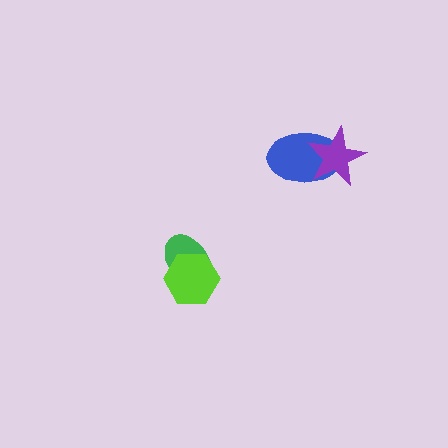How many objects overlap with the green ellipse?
1 object overlaps with the green ellipse.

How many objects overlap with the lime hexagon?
1 object overlaps with the lime hexagon.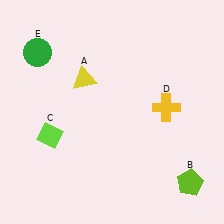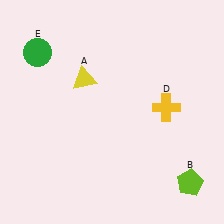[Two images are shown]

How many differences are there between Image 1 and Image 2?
There is 1 difference between the two images.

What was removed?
The lime diamond (C) was removed in Image 2.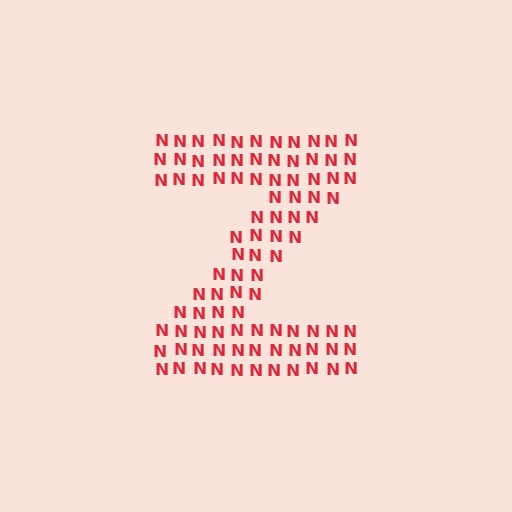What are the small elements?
The small elements are letter N's.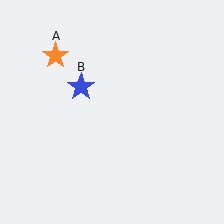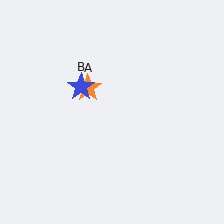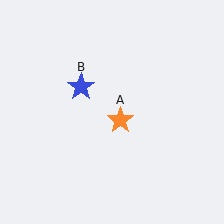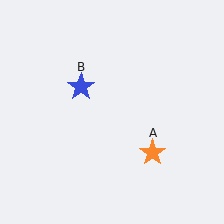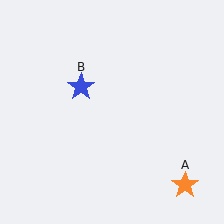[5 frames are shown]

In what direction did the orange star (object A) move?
The orange star (object A) moved down and to the right.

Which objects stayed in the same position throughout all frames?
Blue star (object B) remained stationary.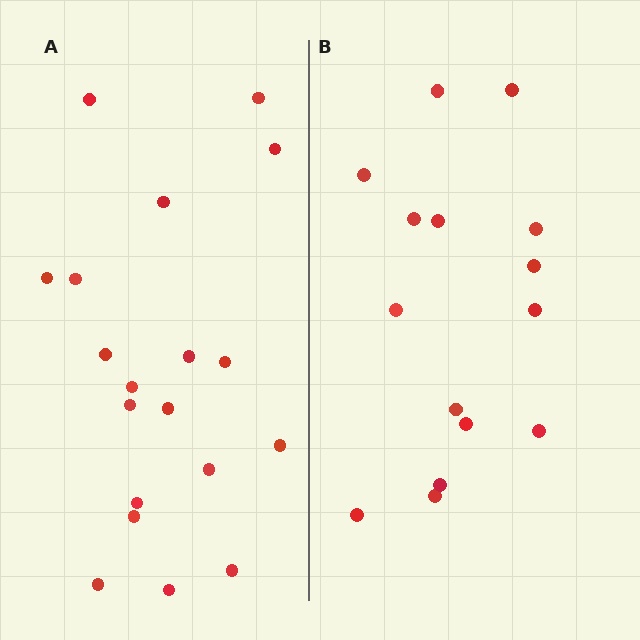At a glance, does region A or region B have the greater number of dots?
Region A (the left region) has more dots.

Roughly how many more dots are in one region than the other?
Region A has about 4 more dots than region B.